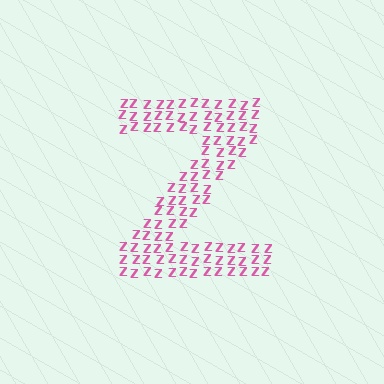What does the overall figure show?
The overall figure shows the letter Z.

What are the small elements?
The small elements are letter Z's.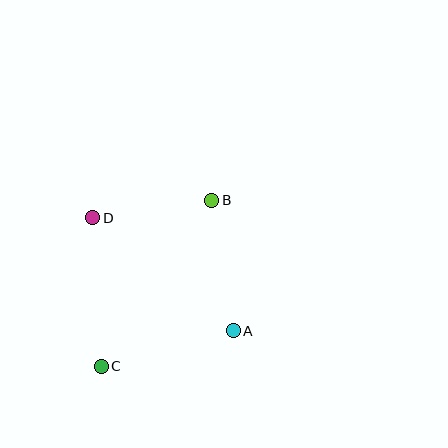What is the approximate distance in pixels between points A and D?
The distance between A and D is approximately 180 pixels.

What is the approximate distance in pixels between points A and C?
The distance between A and C is approximately 137 pixels.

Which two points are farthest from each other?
Points B and C are farthest from each other.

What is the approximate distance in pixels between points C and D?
The distance between C and D is approximately 149 pixels.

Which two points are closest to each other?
Points B and D are closest to each other.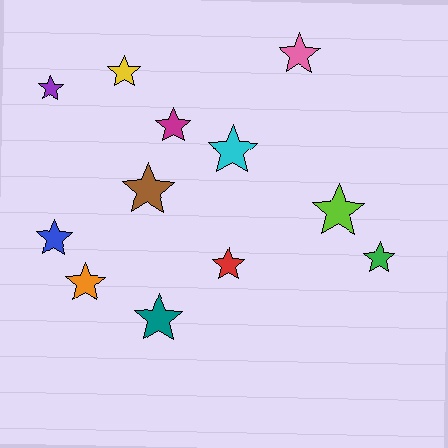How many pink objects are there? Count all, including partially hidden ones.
There is 1 pink object.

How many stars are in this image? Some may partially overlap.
There are 12 stars.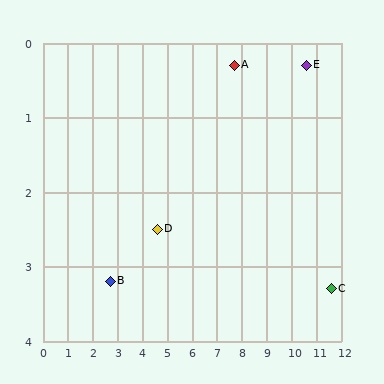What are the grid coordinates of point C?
Point C is at approximately (11.6, 3.3).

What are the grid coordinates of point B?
Point B is at approximately (2.7, 3.2).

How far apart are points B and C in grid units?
Points B and C are about 8.9 grid units apart.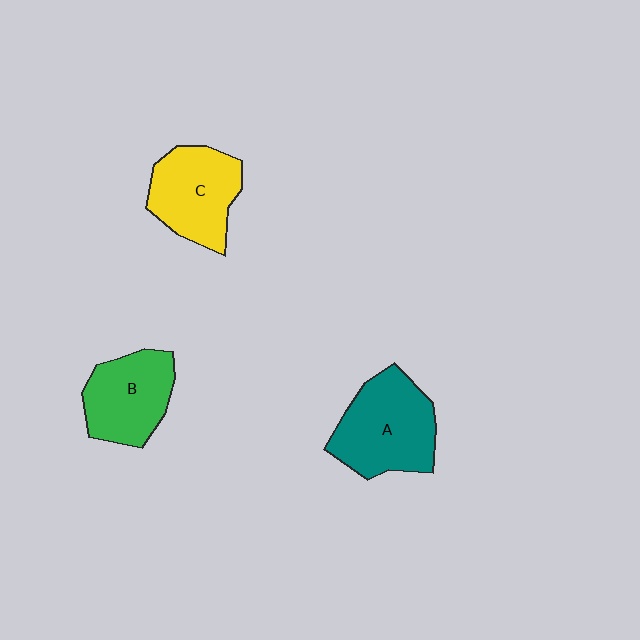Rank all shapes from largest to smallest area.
From largest to smallest: A (teal), C (yellow), B (green).